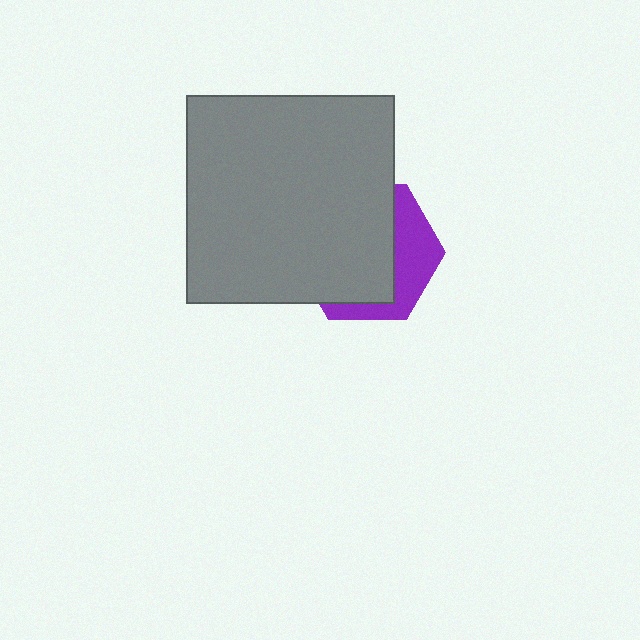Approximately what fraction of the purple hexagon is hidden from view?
Roughly 67% of the purple hexagon is hidden behind the gray square.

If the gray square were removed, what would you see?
You would see the complete purple hexagon.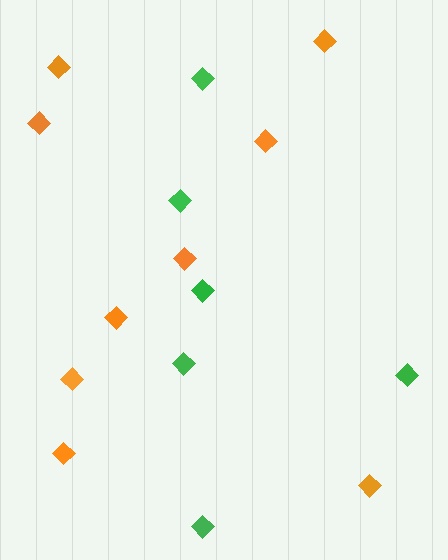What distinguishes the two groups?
There are 2 groups: one group of green diamonds (6) and one group of orange diamonds (9).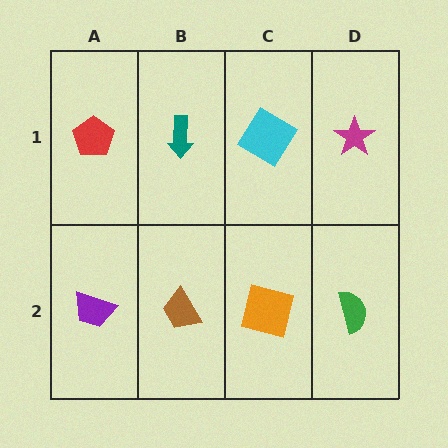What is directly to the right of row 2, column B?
An orange square.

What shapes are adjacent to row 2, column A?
A red pentagon (row 1, column A), a brown trapezoid (row 2, column B).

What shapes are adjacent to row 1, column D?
A green semicircle (row 2, column D), a cyan diamond (row 1, column C).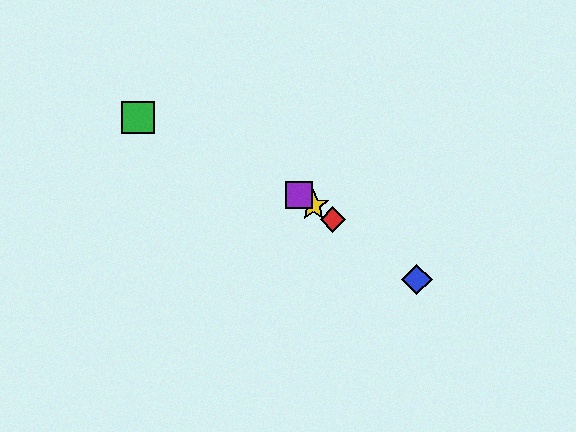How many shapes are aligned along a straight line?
4 shapes (the red diamond, the blue diamond, the yellow star, the purple square) are aligned along a straight line.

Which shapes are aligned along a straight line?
The red diamond, the blue diamond, the yellow star, the purple square are aligned along a straight line.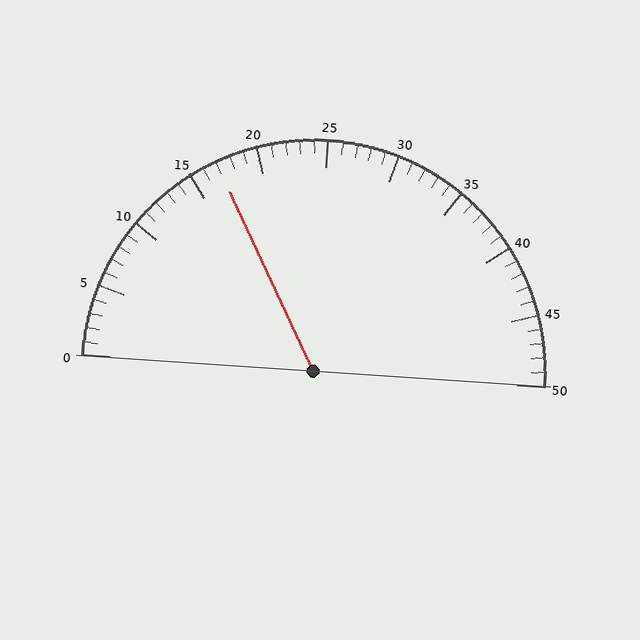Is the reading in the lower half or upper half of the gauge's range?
The reading is in the lower half of the range (0 to 50).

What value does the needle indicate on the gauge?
The needle indicates approximately 17.